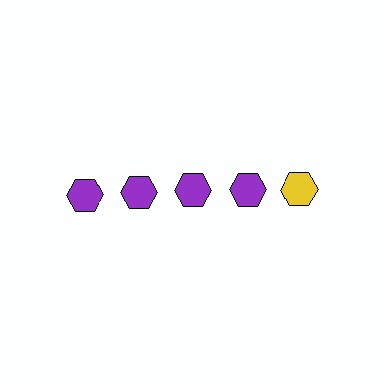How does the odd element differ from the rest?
It has a different color: yellow instead of purple.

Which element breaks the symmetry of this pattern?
The yellow hexagon in the top row, rightmost column breaks the symmetry. All other shapes are purple hexagons.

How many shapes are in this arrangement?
There are 5 shapes arranged in a grid pattern.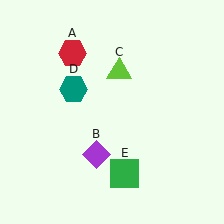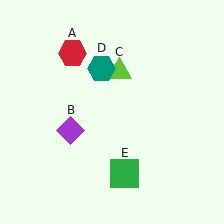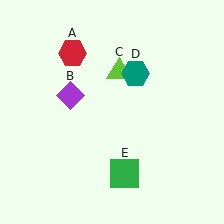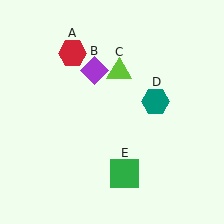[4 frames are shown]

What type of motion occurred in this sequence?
The purple diamond (object B), teal hexagon (object D) rotated clockwise around the center of the scene.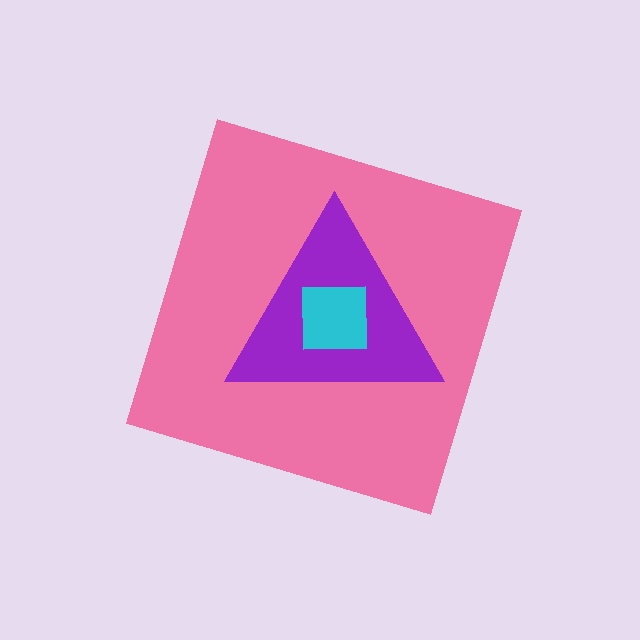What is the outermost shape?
The pink diamond.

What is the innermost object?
The cyan square.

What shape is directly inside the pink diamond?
The purple triangle.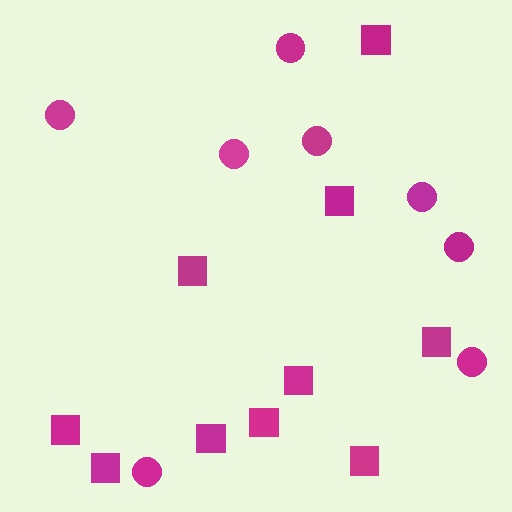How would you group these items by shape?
There are 2 groups: one group of squares (10) and one group of circles (8).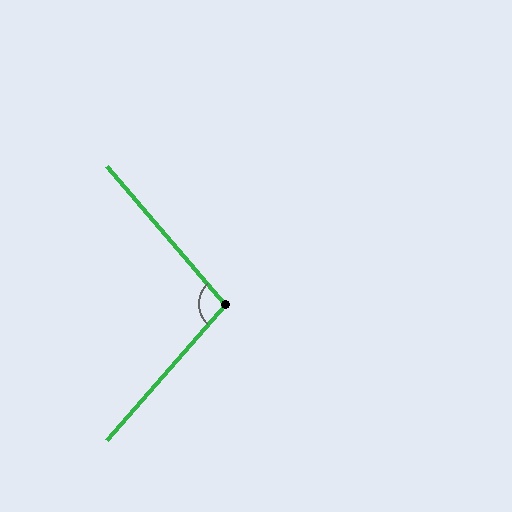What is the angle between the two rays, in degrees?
Approximately 98 degrees.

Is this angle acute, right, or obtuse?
It is obtuse.